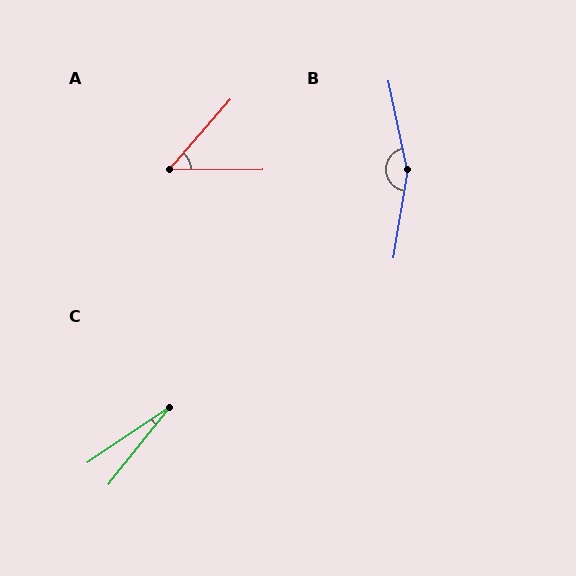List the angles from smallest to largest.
C (17°), A (49°), B (159°).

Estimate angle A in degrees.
Approximately 49 degrees.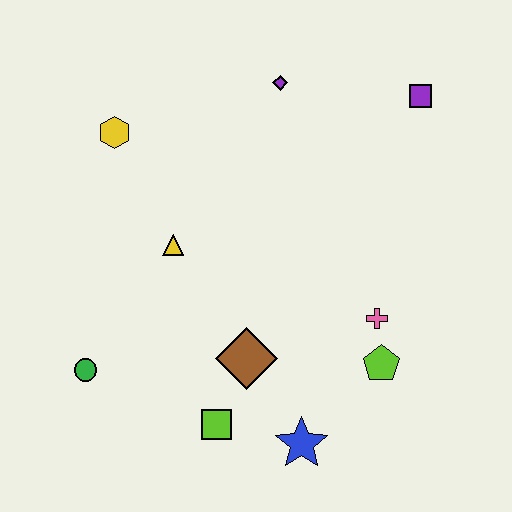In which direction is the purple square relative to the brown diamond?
The purple square is above the brown diamond.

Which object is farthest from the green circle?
The purple square is farthest from the green circle.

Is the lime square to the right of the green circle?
Yes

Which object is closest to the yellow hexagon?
The yellow triangle is closest to the yellow hexagon.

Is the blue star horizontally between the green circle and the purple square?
Yes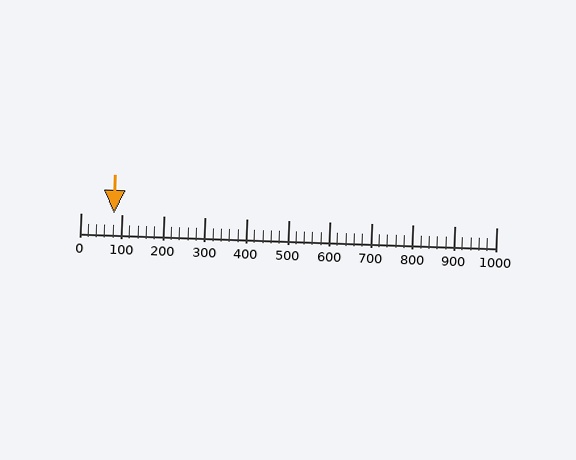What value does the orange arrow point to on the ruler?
The orange arrow points to approximately 80.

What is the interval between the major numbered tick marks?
The major tick marks are spaced 100 units apart.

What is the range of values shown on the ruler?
The ruler shows values from 0 to 1000.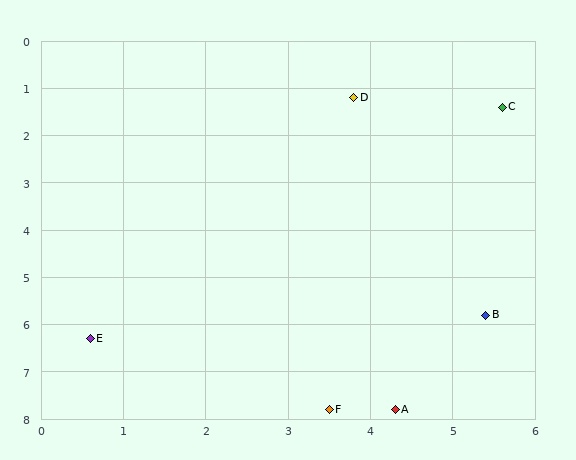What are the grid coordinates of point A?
Point A is at approximately (4.3, 7.8).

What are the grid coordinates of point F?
Point F is at approximately (3.5, 7.8).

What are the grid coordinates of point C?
Point C is at approximately (5.6, 1.4).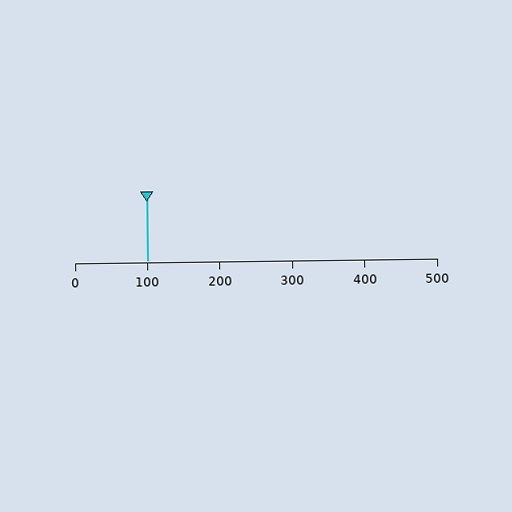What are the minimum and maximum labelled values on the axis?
The axis runs from 0 to 500.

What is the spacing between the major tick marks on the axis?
The major ticks are spaced 100 apart.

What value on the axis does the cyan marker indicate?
The marker indicates approximately 100.